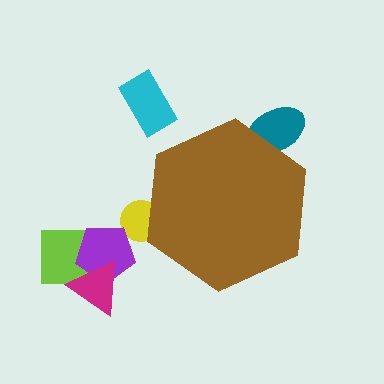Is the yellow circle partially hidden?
Yes, the yellow circle is partially hidden behind the brown hexagon.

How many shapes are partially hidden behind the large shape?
2 shapes are partially hidden.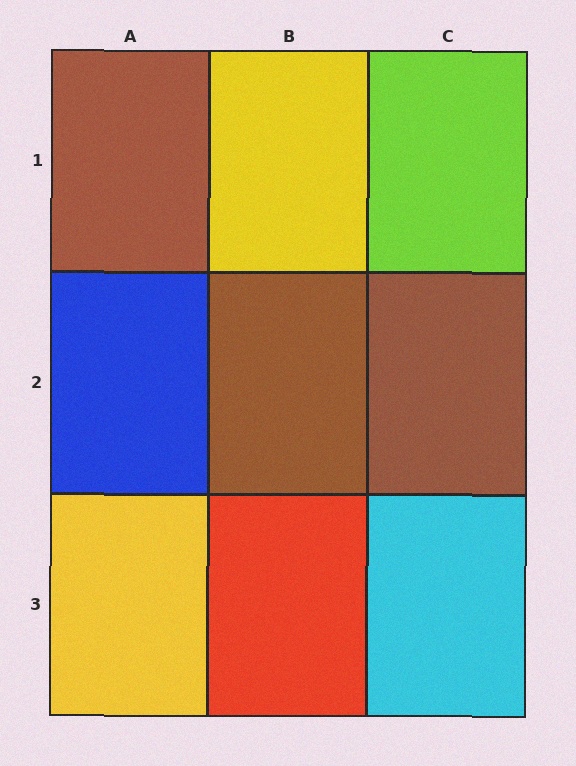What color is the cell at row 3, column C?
Cyan.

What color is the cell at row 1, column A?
Brown.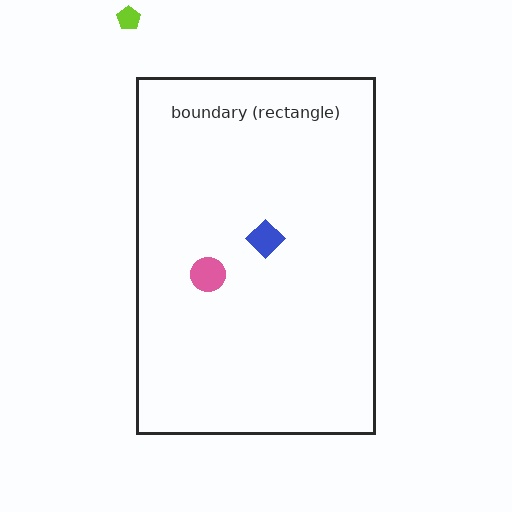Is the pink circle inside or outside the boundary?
Inside.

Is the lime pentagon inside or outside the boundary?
Outside.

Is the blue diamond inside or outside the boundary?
Inside.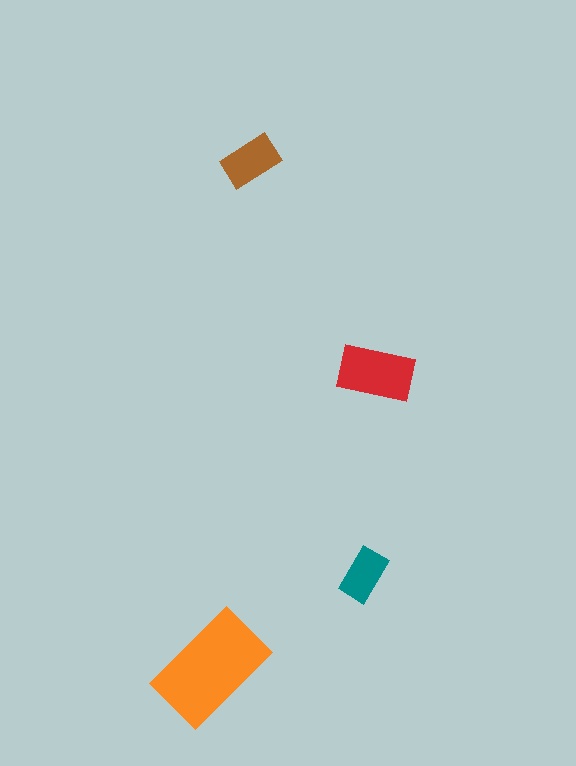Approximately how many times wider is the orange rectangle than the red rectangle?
About 1.5 times wider.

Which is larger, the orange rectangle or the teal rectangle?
The orange one.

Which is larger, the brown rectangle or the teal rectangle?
The brown one.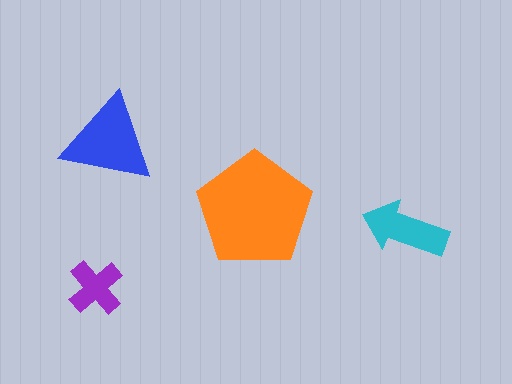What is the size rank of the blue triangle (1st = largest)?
2nd.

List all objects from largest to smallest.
The orange pentagon, the blue triangle, the cyan arrow, the purple cross.